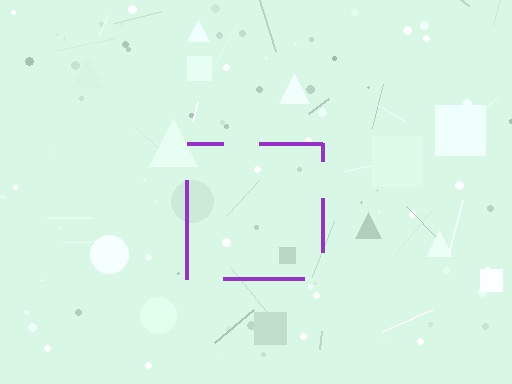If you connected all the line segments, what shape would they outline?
They would outline a square.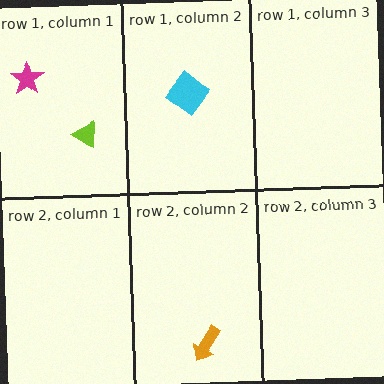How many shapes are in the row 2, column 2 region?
1.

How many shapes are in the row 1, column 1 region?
2.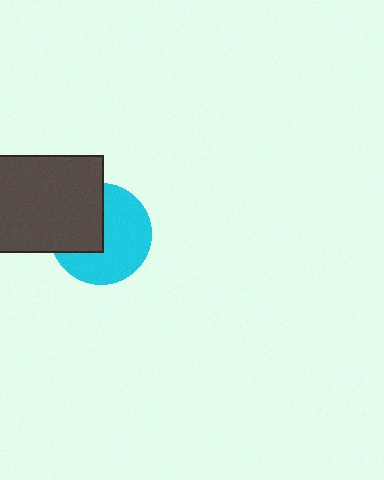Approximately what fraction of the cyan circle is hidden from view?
Roughly 39% of the cyan circle is hidden behind the dark gray rectangle.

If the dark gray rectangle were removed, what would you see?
You would see the complete cyan circle.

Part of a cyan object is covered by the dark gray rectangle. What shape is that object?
It is a circle.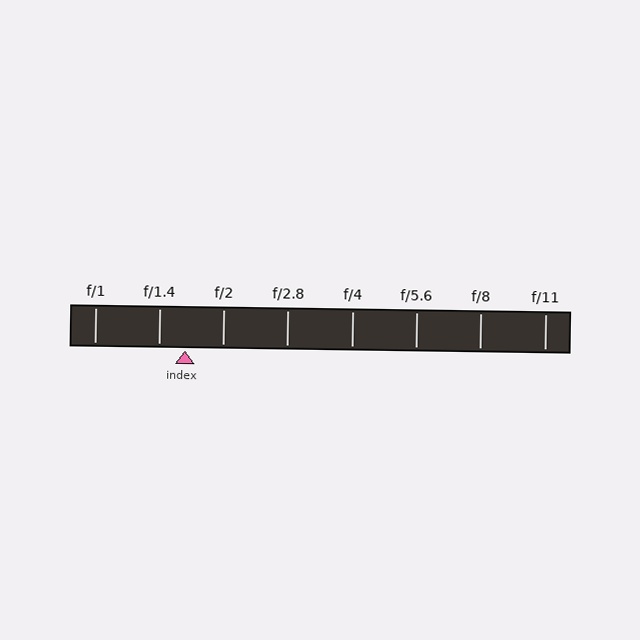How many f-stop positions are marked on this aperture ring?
There are 8 f-stop positions marked.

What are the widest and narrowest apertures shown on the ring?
The widest aperture shown is f/1 and the narrowest is f/11.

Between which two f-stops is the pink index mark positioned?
The index mark is between f/1.4 and f/2.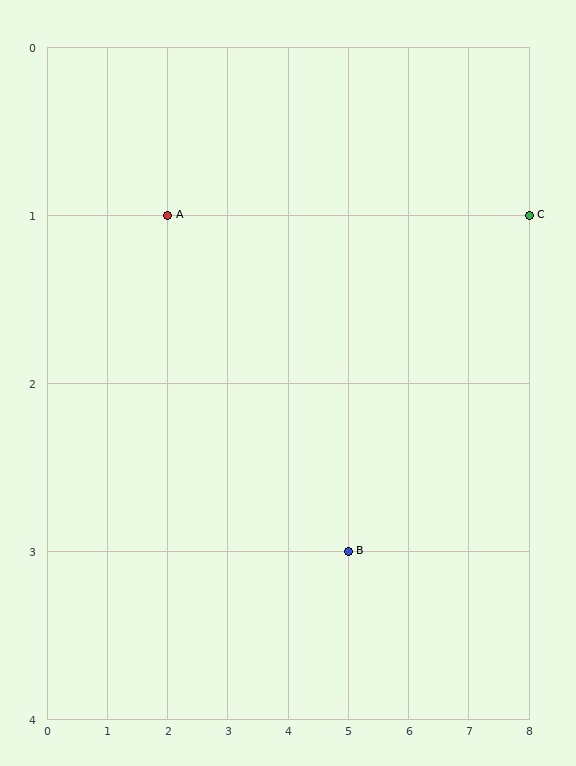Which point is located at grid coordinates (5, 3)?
Point B is at (5, 3).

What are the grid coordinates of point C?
Point C is at grid coordinates (8, 1).